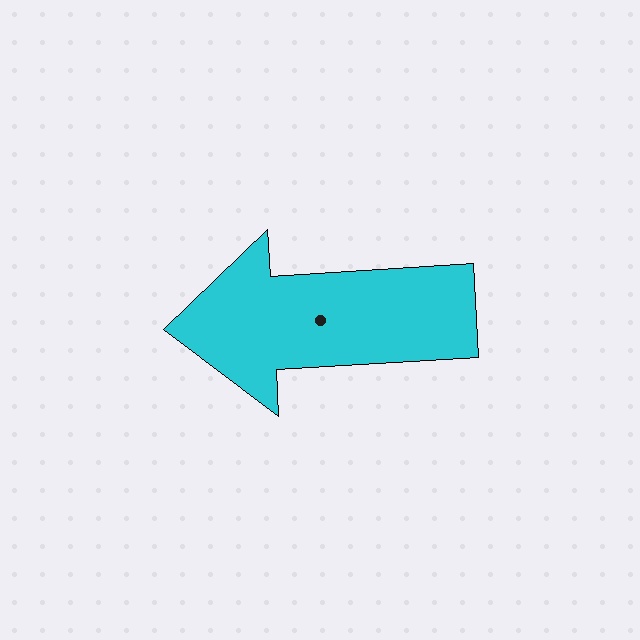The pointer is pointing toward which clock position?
Roughly 9 o'clock.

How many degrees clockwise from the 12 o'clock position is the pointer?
Approximately 267 degrees.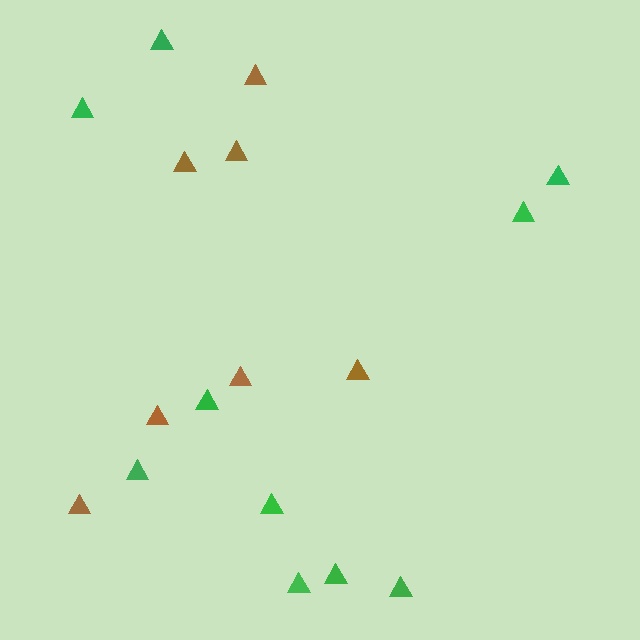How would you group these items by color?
There are 2 groups: one group of brown triangles (7) and one group of green triangles (10).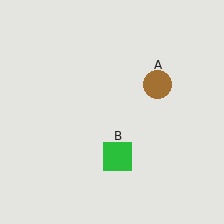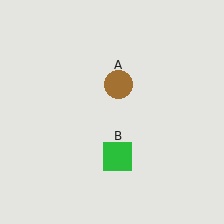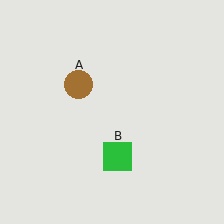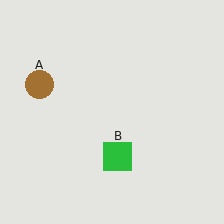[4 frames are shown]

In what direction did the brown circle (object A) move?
The brown circle (object A) moved left.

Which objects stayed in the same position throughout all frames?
Green square (object B) remained stationary.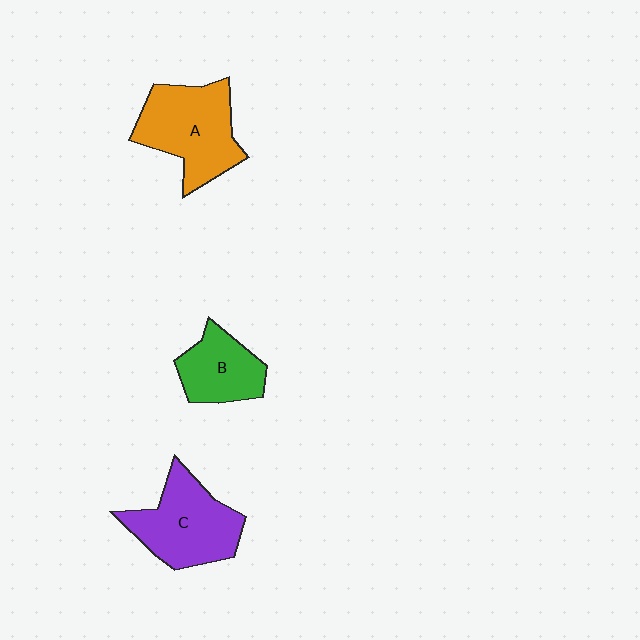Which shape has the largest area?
Shape A (orange).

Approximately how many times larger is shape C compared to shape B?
Approximately 1.5 times.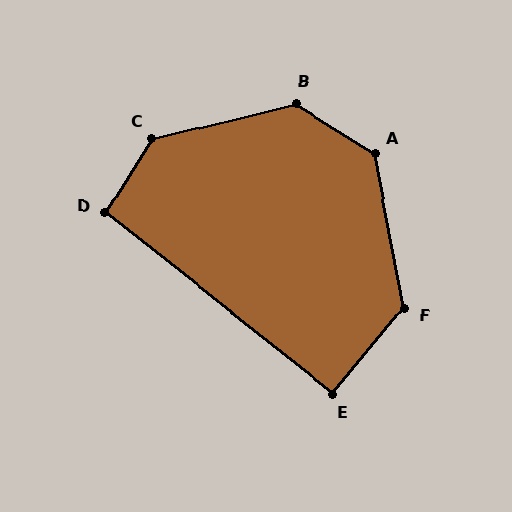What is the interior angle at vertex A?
Approximately 133 degrees (obtuse).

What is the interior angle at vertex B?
Approximately 135 degrees (obtuse).